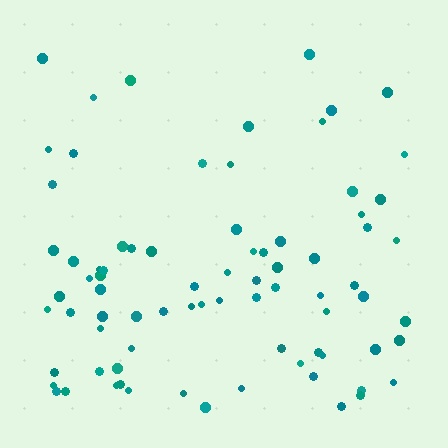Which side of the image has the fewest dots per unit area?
The top.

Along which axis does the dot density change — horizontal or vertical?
Vertical.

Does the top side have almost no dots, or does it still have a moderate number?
Still a moderate number, just noticeably fewer than the bottom.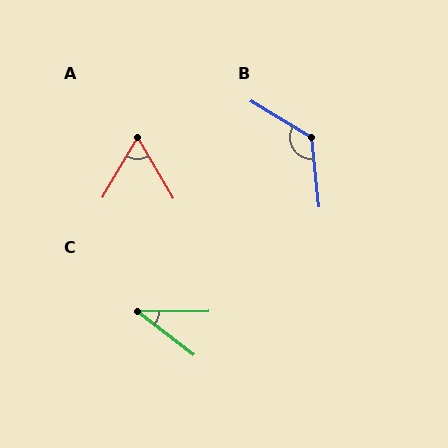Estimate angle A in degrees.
Approximately 61 degrees.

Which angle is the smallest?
C, at approximately 38 degrees.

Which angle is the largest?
B, at approximately 128 degrees.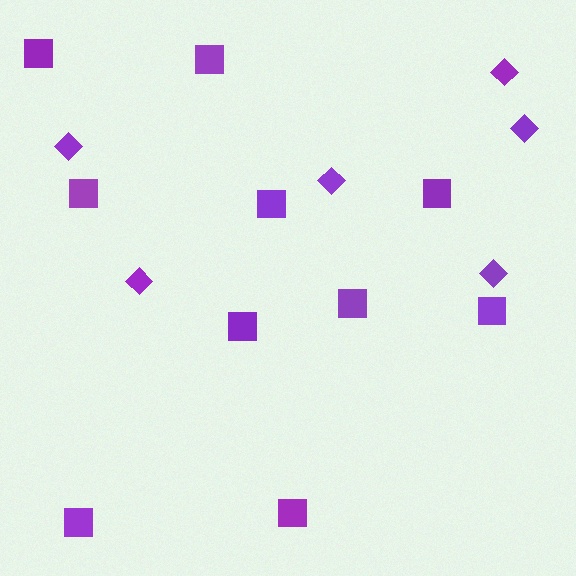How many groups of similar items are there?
There are 2 groups: one group of squares (10) and one group of diamonds (6).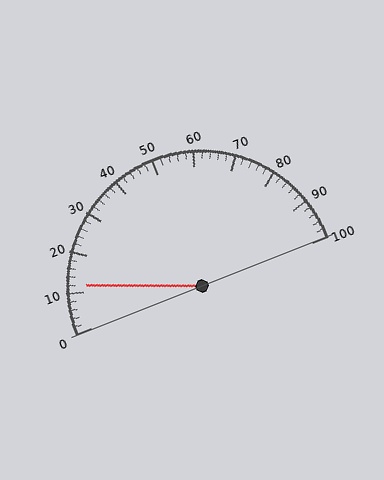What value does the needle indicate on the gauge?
The needle indicates approximately 12.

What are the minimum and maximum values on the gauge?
The gauge ranges from 0 to 100.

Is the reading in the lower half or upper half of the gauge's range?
The reading is in the lower half of the range (0 to 100).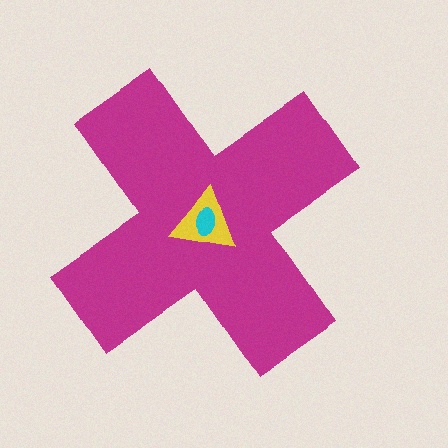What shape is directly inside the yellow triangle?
The cyan ellipse.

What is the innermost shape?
The cyan ellipse.